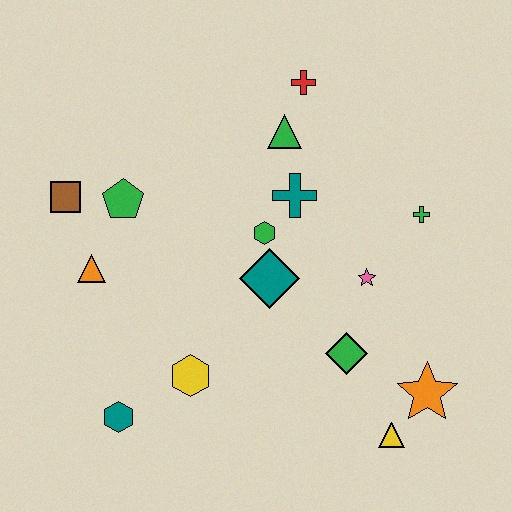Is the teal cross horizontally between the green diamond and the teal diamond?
Yes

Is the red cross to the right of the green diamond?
No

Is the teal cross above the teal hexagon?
Yes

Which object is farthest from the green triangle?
The teal hexagon is farthest from the green triangle.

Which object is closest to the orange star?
The yellow triangle is closest to the orange star.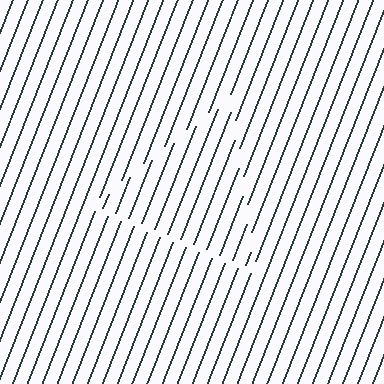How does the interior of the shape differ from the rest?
The interior of the shape contains the same grating, shifted by half a period — the contour is defined by the phase discontinuity where line-ends from the inner and outer gratings abut.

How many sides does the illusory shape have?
3 sides — the line-ends trace a triangle.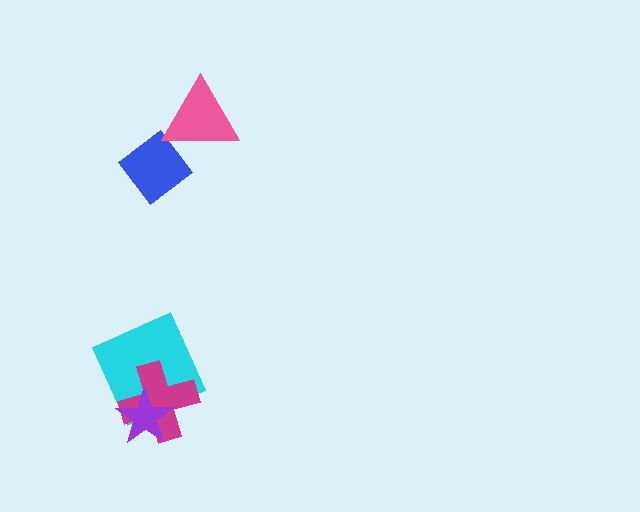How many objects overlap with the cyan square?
2 objects overlap with the cyan square.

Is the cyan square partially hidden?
Yes, it is partially covered by another shape.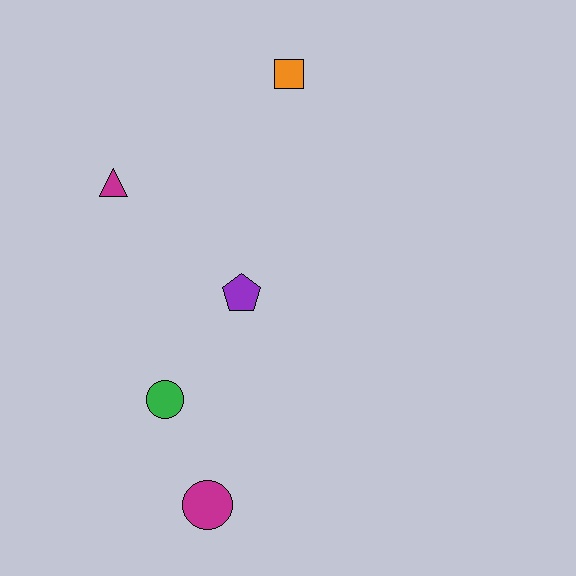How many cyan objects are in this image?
There are no cyan objects.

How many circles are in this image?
There are 2 circles.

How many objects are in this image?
There are 5 objects.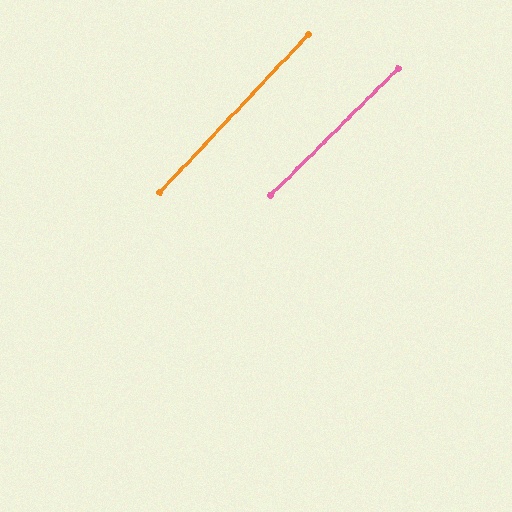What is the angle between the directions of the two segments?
Approximately 2 degrees.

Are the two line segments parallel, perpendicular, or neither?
Parallel — their directions differ by only 1.8°.